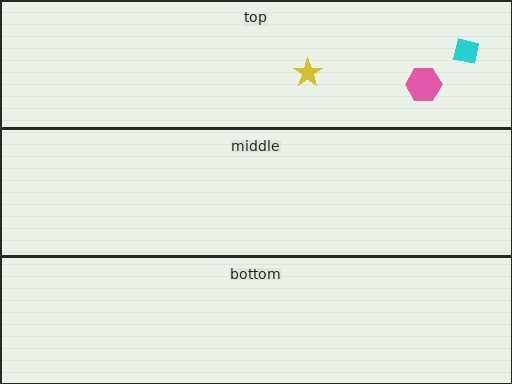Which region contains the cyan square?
The top region.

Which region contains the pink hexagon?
The top region.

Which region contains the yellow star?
The top region.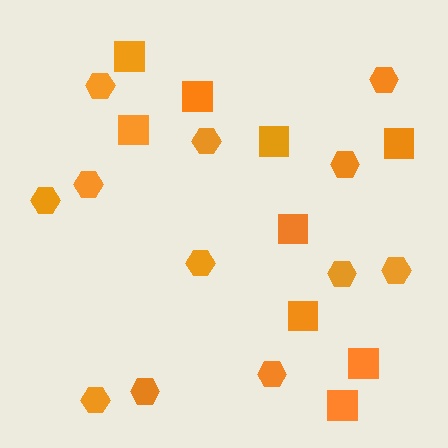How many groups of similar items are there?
There are 2 groups: one group of squares (9) and one group of hexagons (12).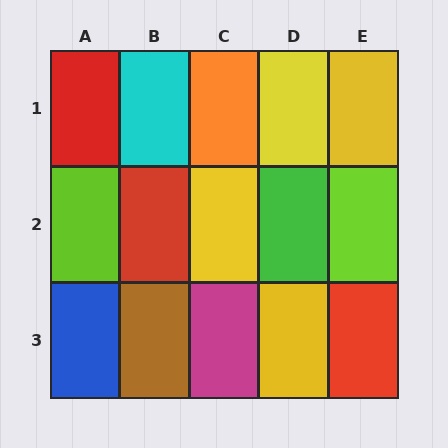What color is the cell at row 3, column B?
Brown.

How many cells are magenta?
1 cell is magenta.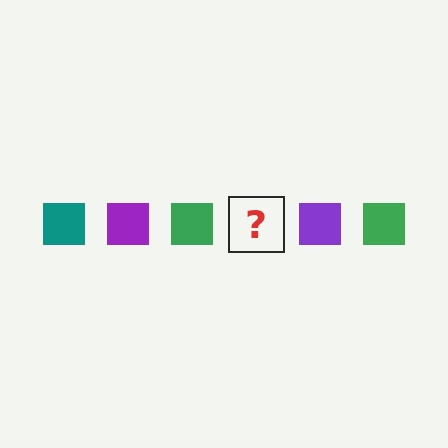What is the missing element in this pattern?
The missing element is a teal square.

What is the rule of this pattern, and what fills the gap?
The rule is that the pattern cycles through teal, purple, green squares. The gap should be filled with a teal square.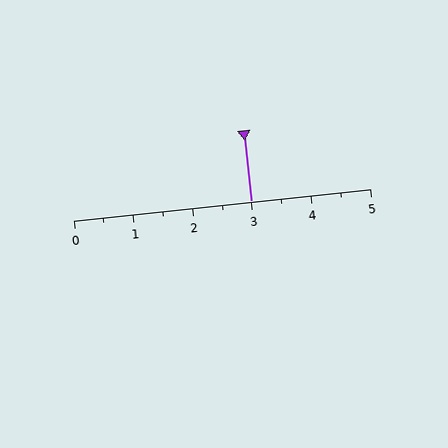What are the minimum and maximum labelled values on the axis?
The axis runs from 0 to 5.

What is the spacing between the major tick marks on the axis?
The major ticks are spaced 1 apart.